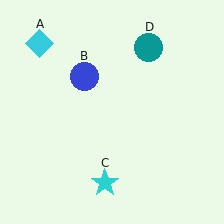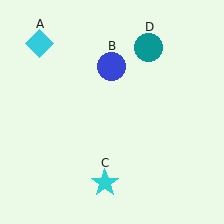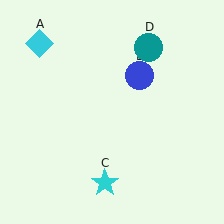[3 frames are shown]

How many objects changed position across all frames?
1 object changed position: blue circle (object B).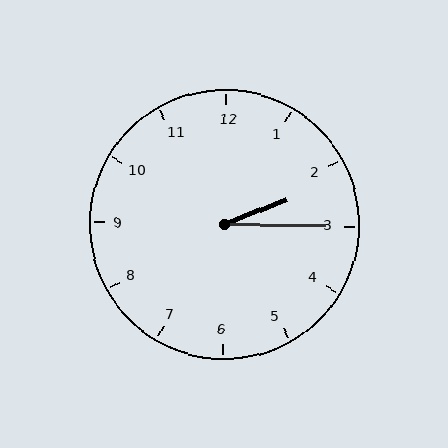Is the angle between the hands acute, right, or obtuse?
It is acute.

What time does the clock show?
2:15.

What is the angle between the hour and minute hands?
Approximately 22 degrees.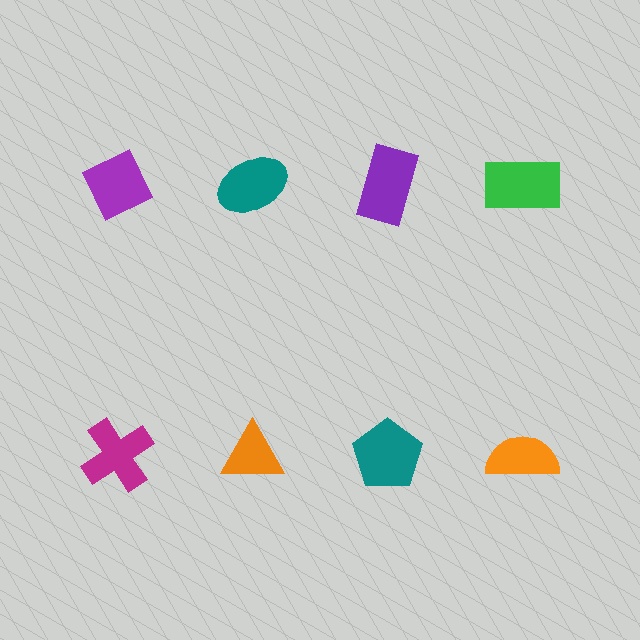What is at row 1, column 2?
A teal ellipse.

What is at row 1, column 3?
A purple rectangle.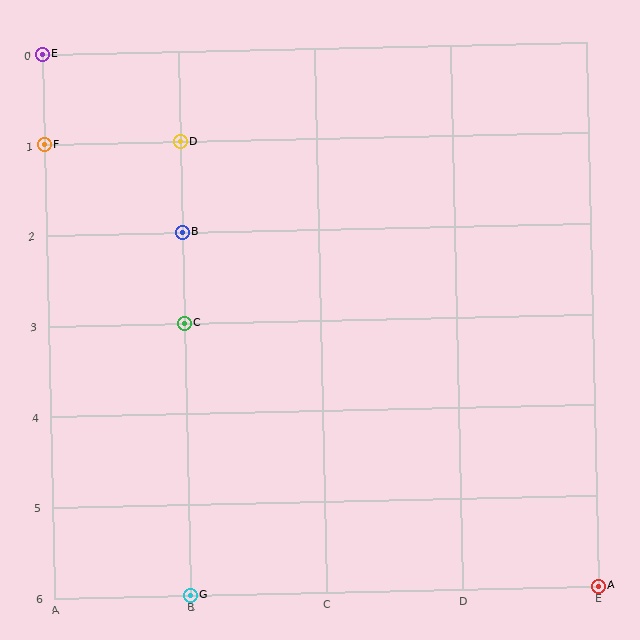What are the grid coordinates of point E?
Point E is at grid coordinates (A, 0).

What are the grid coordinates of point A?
Point A is at grid coordinates (E, 6).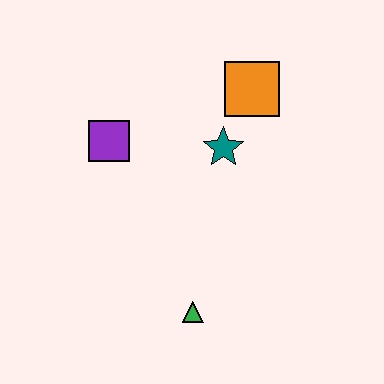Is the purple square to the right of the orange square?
No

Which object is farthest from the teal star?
The green triangle is farthest from the teal star.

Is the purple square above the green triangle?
Yes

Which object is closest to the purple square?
The teal star is closest to the purple square.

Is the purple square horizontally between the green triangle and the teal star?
No